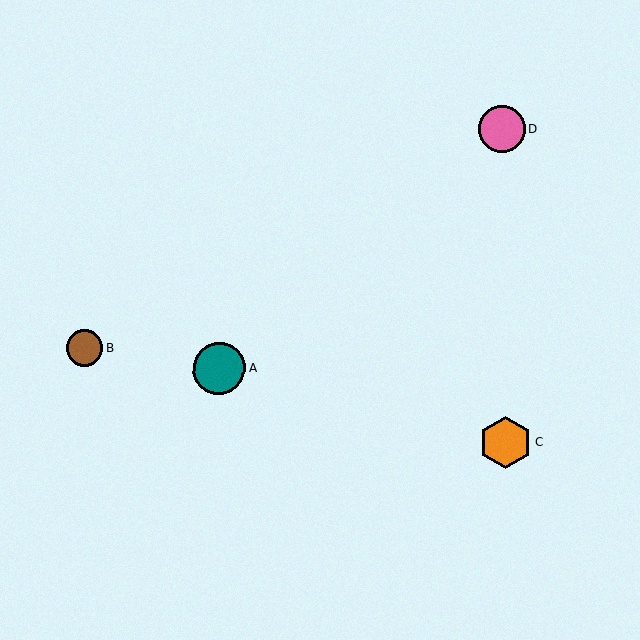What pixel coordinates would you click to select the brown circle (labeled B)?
Click at (84, 347) to select the brown circle B.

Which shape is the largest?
The orange hexagon (labeled C) is the largest.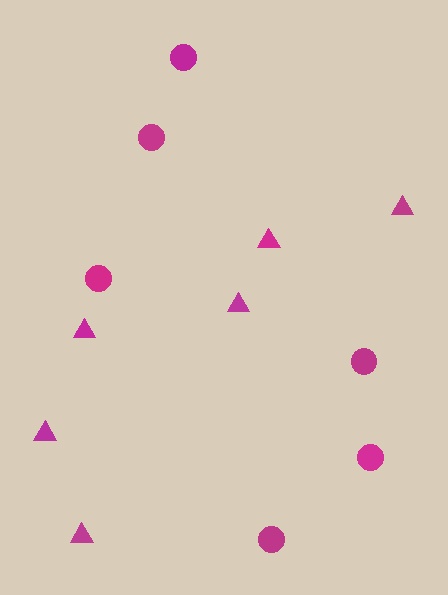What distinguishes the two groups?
There are 2 groups: one group of triangles (6) and one group of circles (6).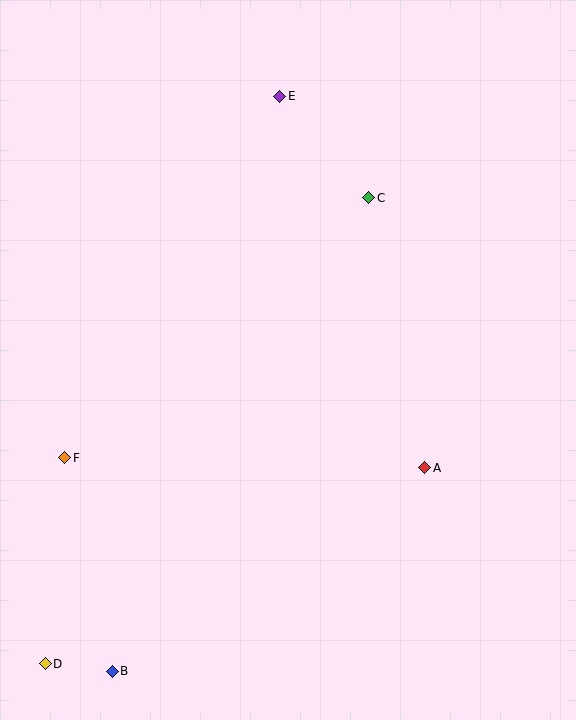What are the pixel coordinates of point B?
Point B is at (112, 671).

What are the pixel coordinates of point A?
Point A is at (425, 468).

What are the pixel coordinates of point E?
Point E is at (280, 96).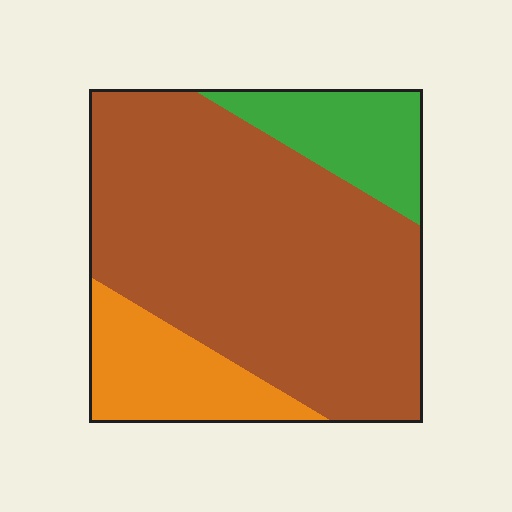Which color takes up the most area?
Brown, at roughly 70%.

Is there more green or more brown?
Brown.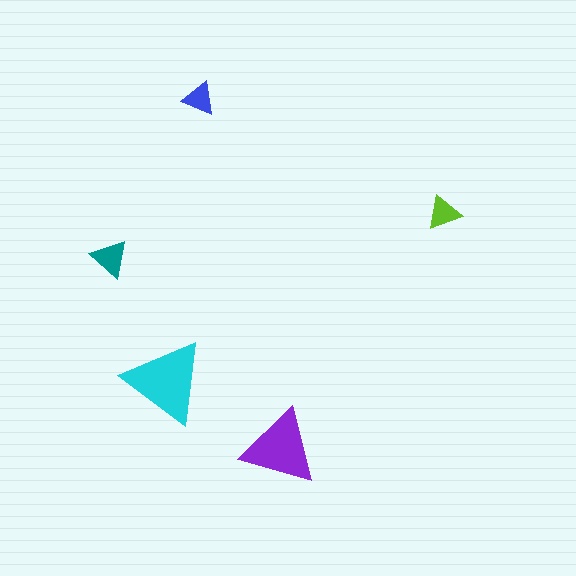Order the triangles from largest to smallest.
the cyan one, the purple one, the teal one, the lime one, the blue one.